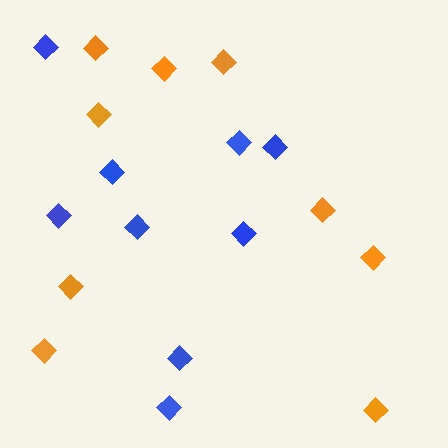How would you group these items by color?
There are 2 groups: one group of orange diamonds (9) and one group of blue diamonds (9).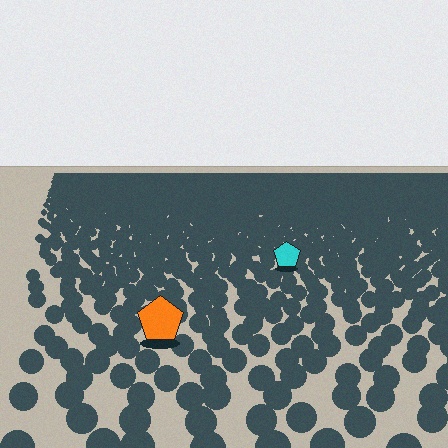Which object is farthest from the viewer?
The cyan pentagon is farthest from the viewer. It appears smaller and the ground texture around it is denser.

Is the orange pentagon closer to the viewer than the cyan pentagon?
Yes. The orange pentagon is closer — you can tell from the texture gradient: the ground texture is coarser near it.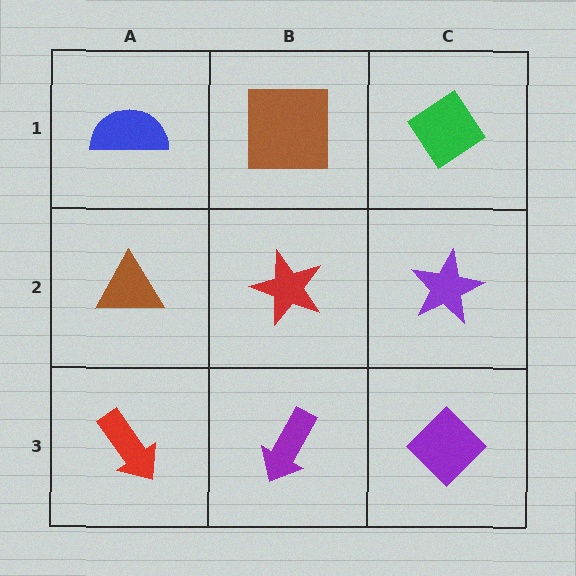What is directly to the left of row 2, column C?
A red star.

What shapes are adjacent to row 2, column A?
A blue semicircle (row 1, column A), a red arrow (row 3, column A), a red star (row 2, column B).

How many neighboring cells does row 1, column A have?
2.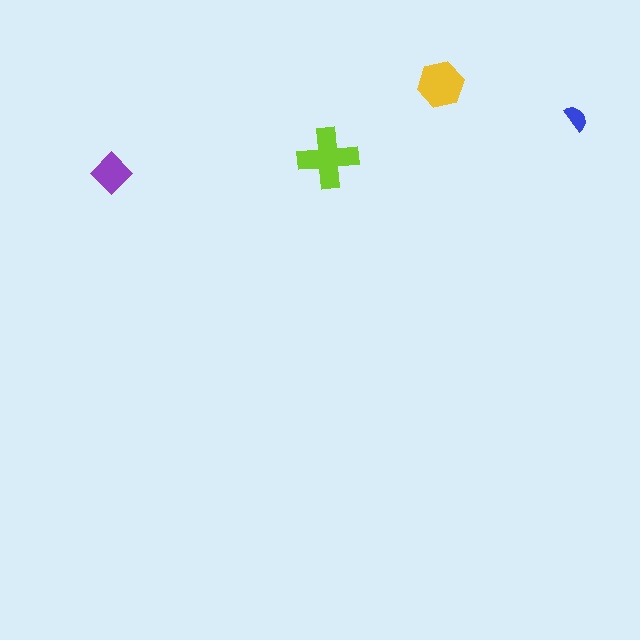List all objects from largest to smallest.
The lime cross, the yellow hexagon, the purple diamond, the blue semicircle.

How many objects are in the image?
There are 4 objects in the image.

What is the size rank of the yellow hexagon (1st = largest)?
2nd.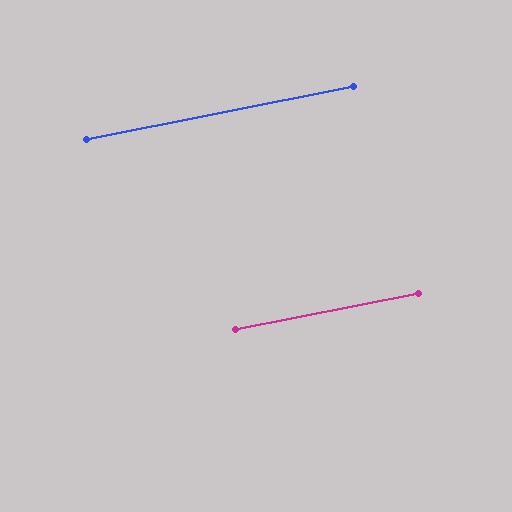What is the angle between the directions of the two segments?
Approximately 0 degrees.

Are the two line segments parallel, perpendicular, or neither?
Parallel — their directions differ by only 0.1°.